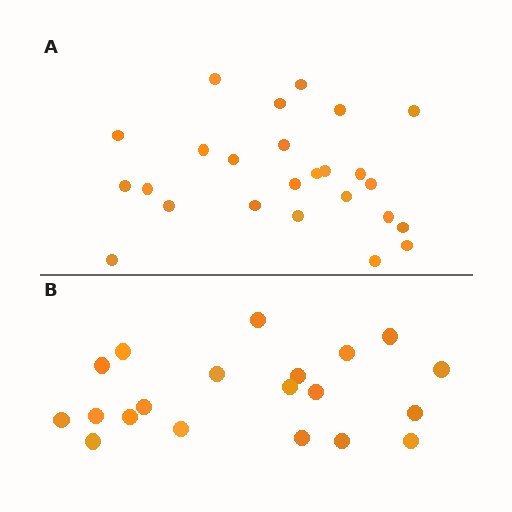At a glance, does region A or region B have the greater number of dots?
Region A (the top region) has more dots.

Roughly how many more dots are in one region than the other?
Region A has about 5 more dots than region B.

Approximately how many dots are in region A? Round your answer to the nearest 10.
About 20 dots. (The exact count is 25, which rounds to 20.)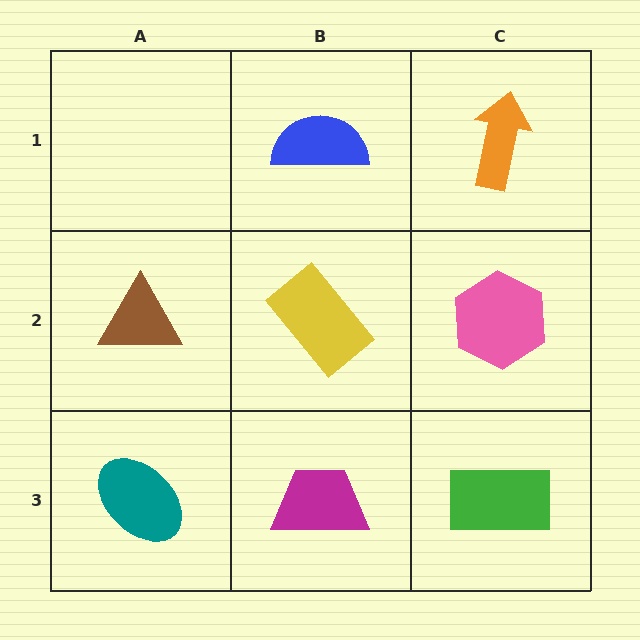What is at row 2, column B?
A yellow rectangle.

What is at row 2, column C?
A pink hexagon.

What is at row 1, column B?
A blue semicircle.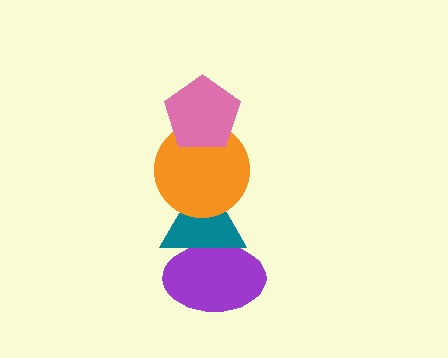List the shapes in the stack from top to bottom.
From top to bottom: the pink pentagon, the orange circle, the teal triangle, the purple ellipse.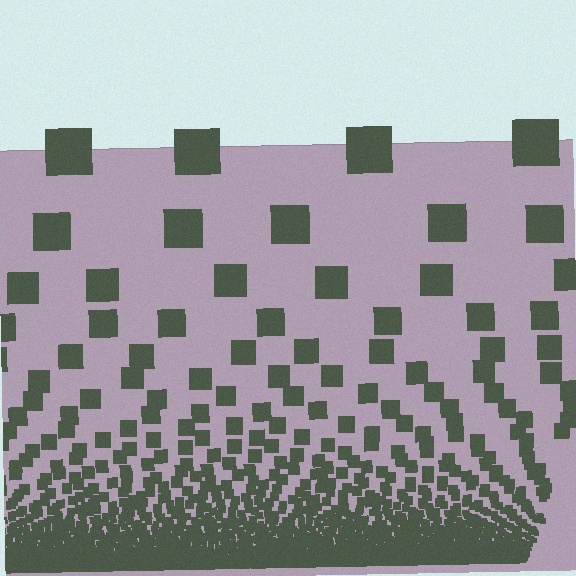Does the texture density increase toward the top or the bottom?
Density increases toward the bottom.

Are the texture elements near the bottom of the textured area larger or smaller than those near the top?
Smaller. The gradient is inverted — elements near the bottom are smaller and denser.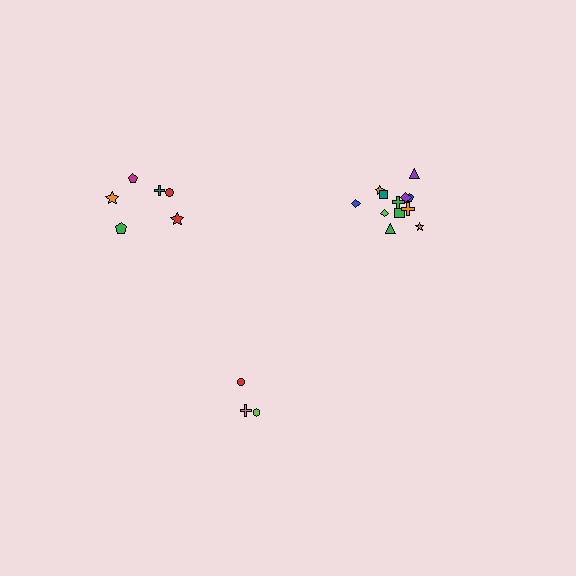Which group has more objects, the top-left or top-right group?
The top-right group.